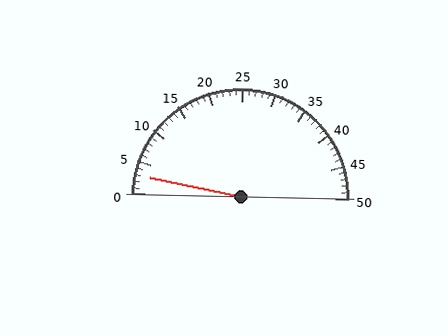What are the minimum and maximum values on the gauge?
The gauge ranges from 0 to 50.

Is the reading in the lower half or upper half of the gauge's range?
The reading is in the lower half of the range (0 to 50).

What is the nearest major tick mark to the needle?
The nearest major tick mark is 5.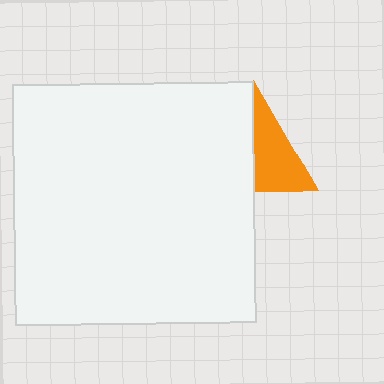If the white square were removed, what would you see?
You would see the complete orange triangle.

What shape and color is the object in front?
The object in front is a white square.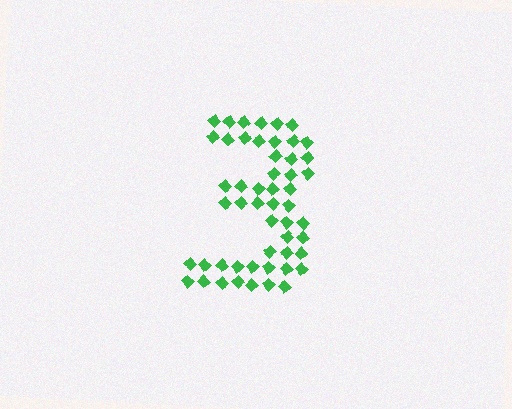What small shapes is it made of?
It is made of small diamonds.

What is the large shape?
The large shape is the digit 3.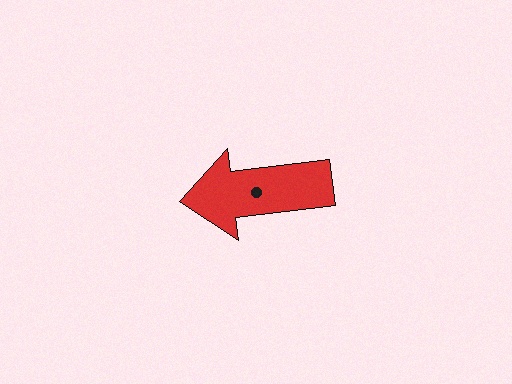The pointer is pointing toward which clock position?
Roughly 9 o'clock.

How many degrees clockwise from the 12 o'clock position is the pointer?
Approximately 263 degrees.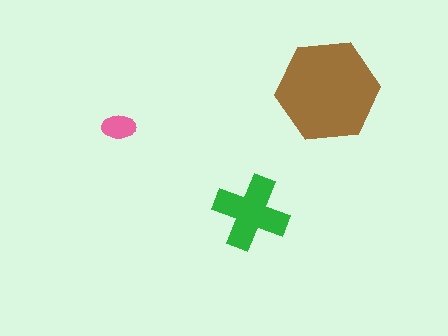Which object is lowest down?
The green cross is bottommost.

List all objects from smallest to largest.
The pink ellipse, the green cross, the brown hexagon.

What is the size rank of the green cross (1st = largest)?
2nd.